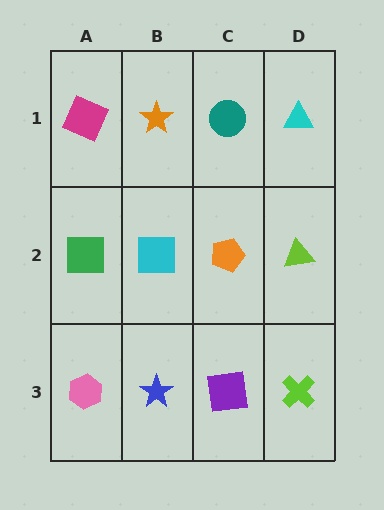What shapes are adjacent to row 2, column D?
A cyan triangle (row 1, column D), a lime cross (row 3, column D), an orange pentagon (row 2, column C).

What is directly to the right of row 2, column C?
A lime triangle.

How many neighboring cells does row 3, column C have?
3.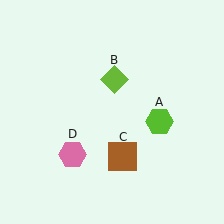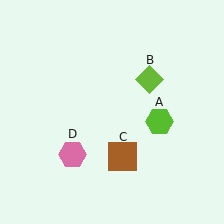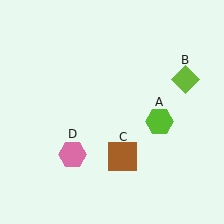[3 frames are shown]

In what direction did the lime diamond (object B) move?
The lime diamond (object B) moved right.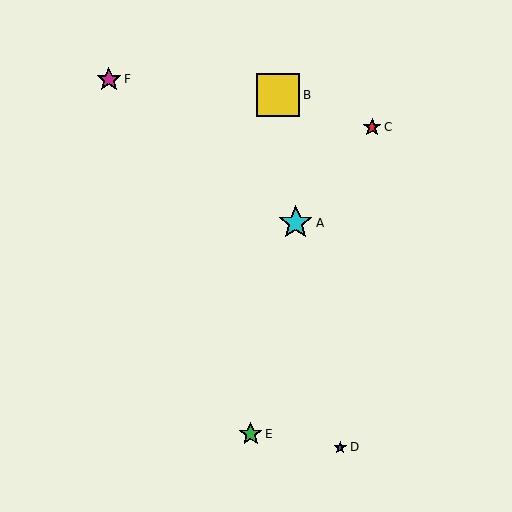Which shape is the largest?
The yellow square (labeled B) is the largest.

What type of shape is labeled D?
Shape D is a blue star.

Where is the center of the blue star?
The center of the blue star is at (340, 447).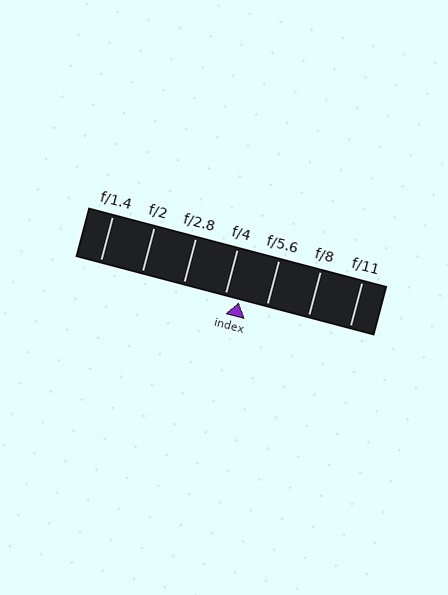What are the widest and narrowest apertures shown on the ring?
The widest aperture shown is f/1.4 and the narrowest is f/11.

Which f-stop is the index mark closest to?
The index mark is closest to f/4.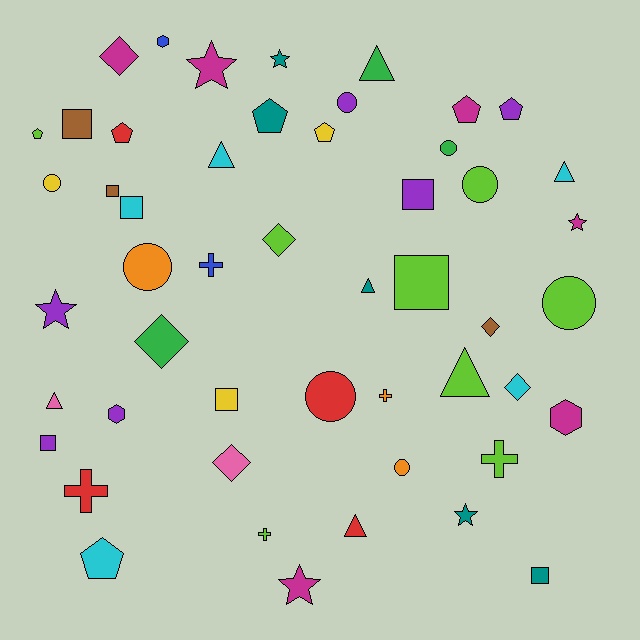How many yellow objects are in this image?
There are 3 yellow objects.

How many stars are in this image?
There are 6 stars.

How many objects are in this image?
There are 50 objects.